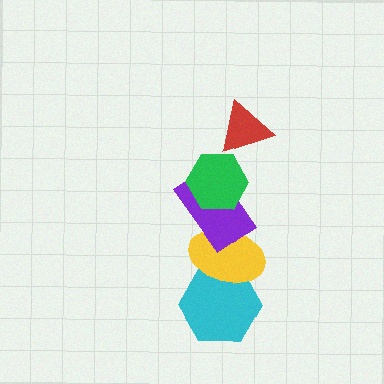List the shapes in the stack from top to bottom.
From top to bottom: the red triangle, the green hexagon, the purple rectangle, the yellow ellipse, the cyan hexagon.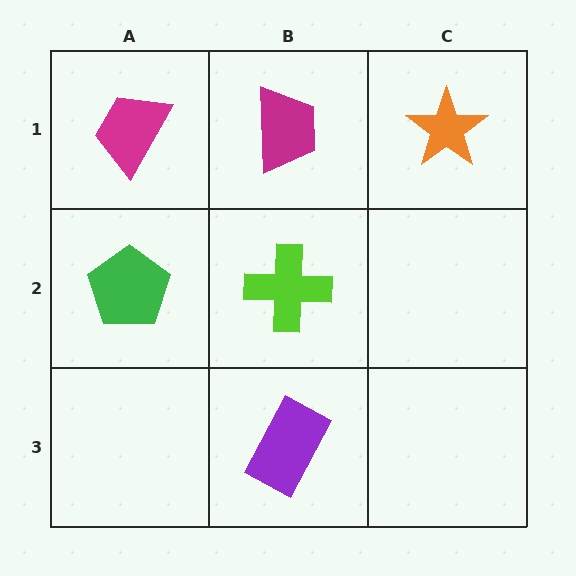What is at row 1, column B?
A magenta trapezoid.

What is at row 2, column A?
A green pentagon.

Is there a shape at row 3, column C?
No, that cell is empty.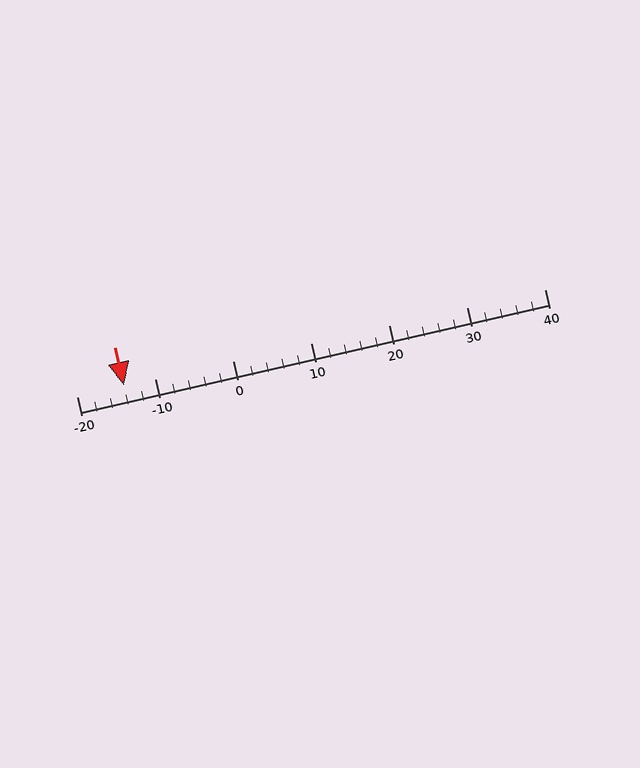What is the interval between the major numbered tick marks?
The major tick marks are spaced 10 units apart.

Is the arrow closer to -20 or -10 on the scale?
The arrow is closer to -10.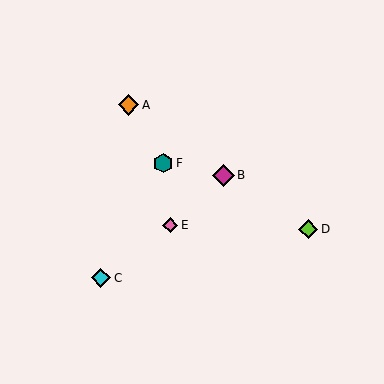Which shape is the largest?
The magenta diamond (labeled B) is the largest.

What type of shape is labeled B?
Shape B is a magenta diamond.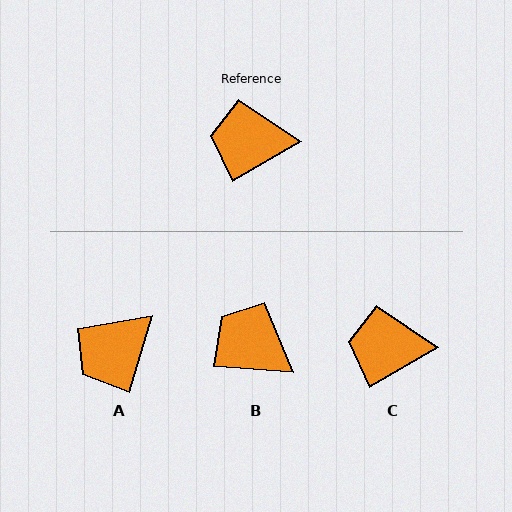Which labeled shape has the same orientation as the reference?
C.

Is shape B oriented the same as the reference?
No, it is off by about 34 degrees.